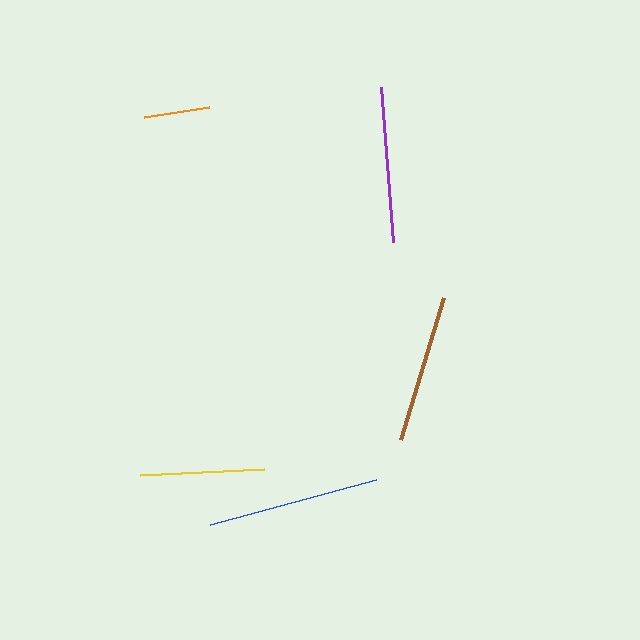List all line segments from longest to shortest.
From longest to shortest: blue, purple, brown, yellow, orange.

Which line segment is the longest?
The blue line is the longest at approximately 173 pixels.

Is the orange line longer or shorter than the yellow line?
The yellow line is longer than the orange line.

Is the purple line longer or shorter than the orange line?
The purple line is longer than the orange line.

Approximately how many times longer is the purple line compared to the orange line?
The purple line is approximately 2.3 times the length of the orange line.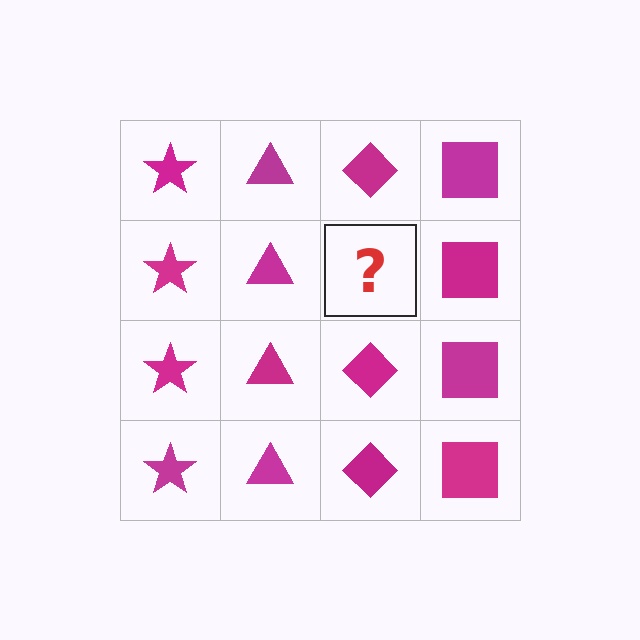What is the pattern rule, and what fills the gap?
The rule is that each column has a consistent shape. The gap should be filled with a magenta diamond.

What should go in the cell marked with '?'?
The missing cell should contain a magenta diamond.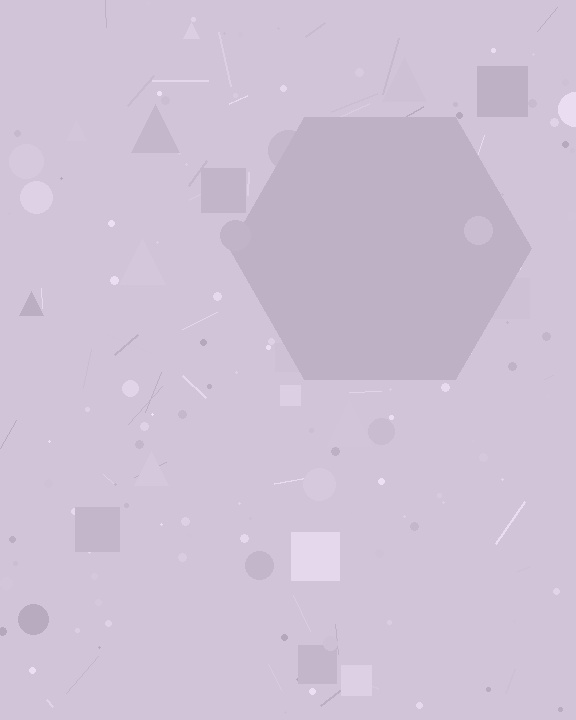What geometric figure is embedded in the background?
A hexagon is embedded in the background.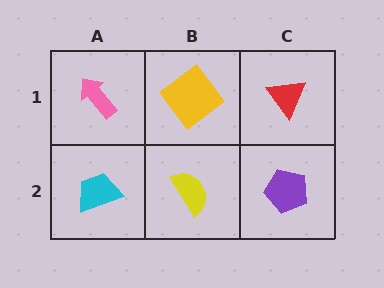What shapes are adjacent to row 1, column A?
A cyan trapezoid (row 2, column A), a yellow diamond (row 1, column B).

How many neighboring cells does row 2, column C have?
2.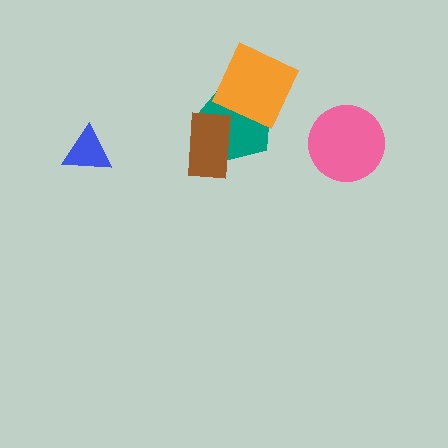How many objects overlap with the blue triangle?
0 objects overlap with the blue triangle.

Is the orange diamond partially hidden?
No, no other shape covers it.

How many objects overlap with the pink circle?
0 objects overlap with the pink circle.